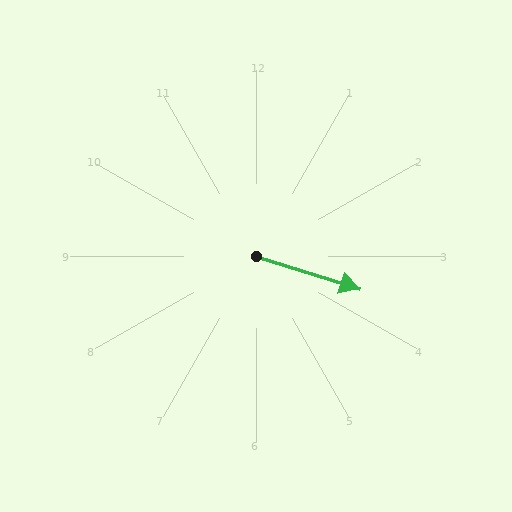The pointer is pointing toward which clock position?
Roughly 4 o'clock.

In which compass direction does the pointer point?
East.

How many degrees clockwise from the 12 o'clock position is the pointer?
Approximately 108 degrees.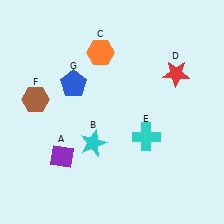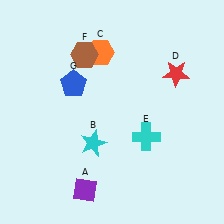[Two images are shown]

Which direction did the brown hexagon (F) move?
The brown hexagon (F) moved right.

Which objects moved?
The objects that moved are: the purple diamond (A), the brown hexagon (F).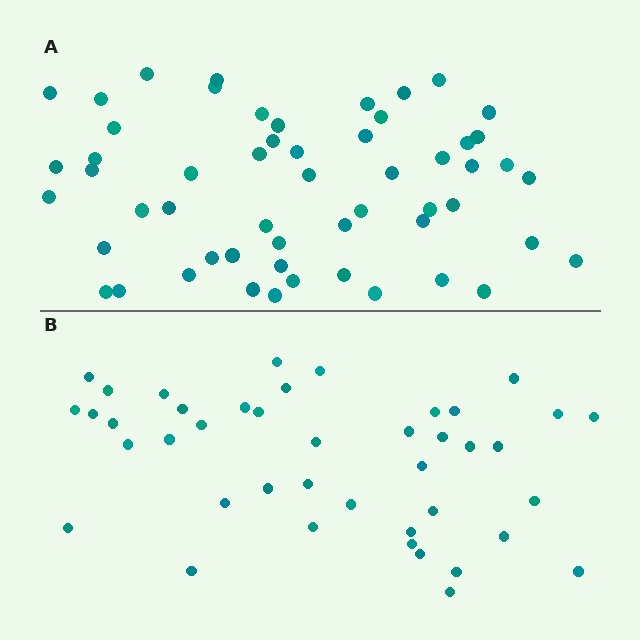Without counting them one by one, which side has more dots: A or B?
Region A (the top region) has more dots.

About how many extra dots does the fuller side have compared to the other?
Region A has approximately 15 more dots than region B.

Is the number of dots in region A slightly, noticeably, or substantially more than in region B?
Region A has noticeably more, but not dramatically so. The ratio is roughly 1.3 to 1.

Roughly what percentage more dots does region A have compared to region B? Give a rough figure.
About 30% more.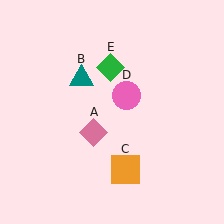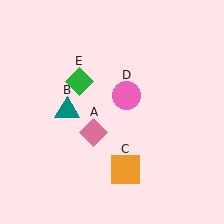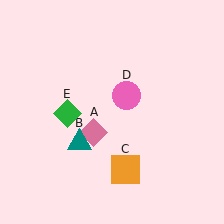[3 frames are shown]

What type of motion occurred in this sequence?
The teal triangle (object B), green diamond (object E) rotated counterclockwise around the center of the scene.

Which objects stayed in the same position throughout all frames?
Pink diamond (object A) and orange square (object C) and pink circle (object D) remained stationary.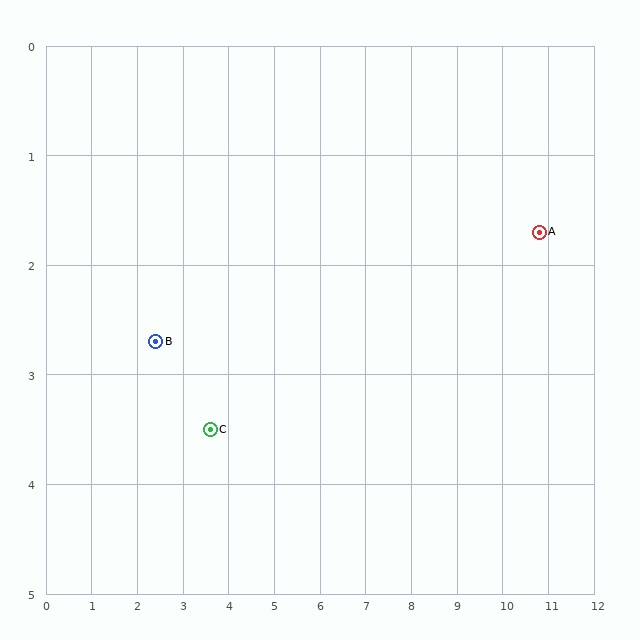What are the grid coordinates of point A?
Point A is at approximately (10.8, 1.7).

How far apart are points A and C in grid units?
Points A and C are about 7.4 grid units apart.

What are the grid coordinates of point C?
Point C is at approximately (3.6, 3.5).